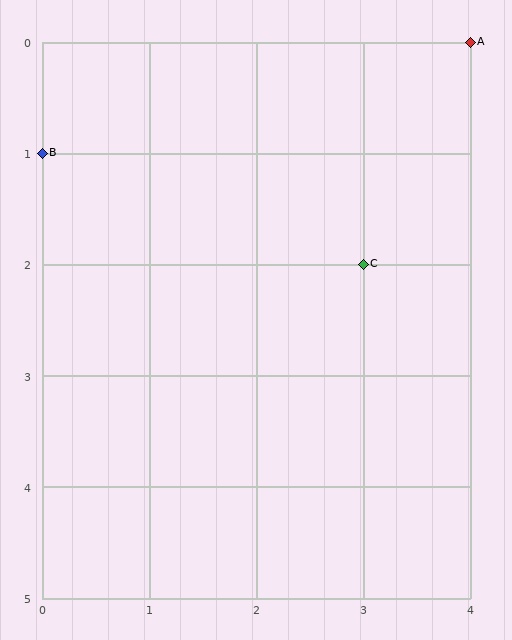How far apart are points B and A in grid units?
Points B and A are 4 columns and 1 row apart (about 4.1 grid units diagonally).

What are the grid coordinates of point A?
Point A is at grid coordinates (4, 0).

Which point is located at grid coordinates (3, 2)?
Point C is at (3, 2).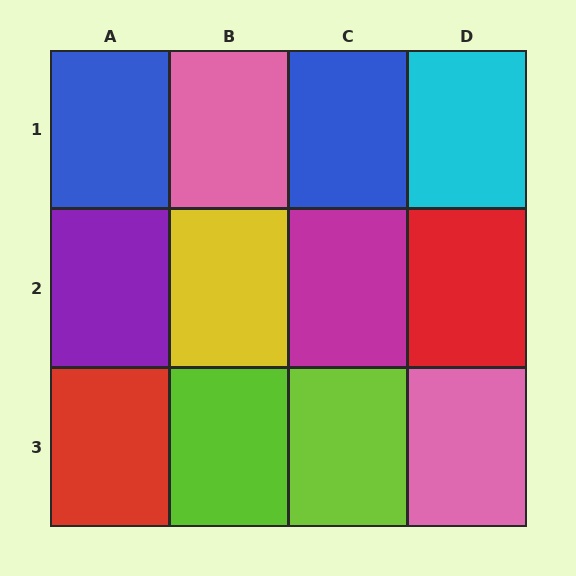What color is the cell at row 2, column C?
Magenta.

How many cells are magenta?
1 cell is magenta.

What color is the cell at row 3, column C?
Lime.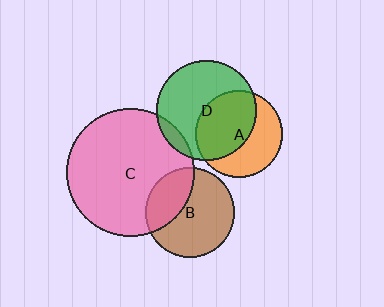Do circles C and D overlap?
Yes.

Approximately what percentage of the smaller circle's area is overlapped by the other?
Approximately 10%.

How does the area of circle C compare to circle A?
Approximately 2.2 times.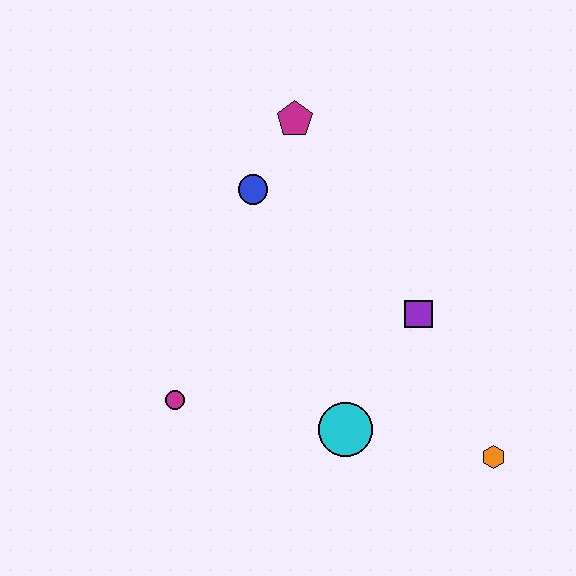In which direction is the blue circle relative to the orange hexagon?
The blue circle is above the orange hexagon.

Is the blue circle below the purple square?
No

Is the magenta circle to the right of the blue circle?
No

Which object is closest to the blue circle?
The magenta pentagon is closest to the blue circle.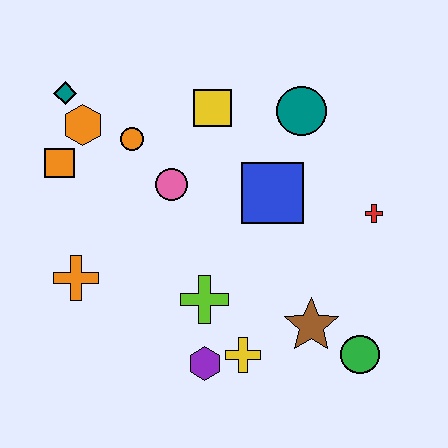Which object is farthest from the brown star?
The teal diamond is farthest from the brown star.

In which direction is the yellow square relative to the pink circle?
The yellow square is above the pink circle.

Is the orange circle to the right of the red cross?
No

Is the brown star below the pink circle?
Yes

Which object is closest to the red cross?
The blue square is closest to the red cross.